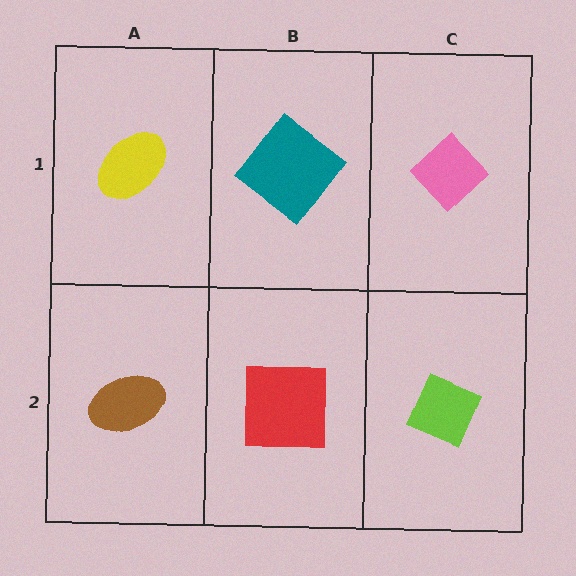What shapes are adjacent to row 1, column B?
A red square (row 2, column B), a yellow ellipse (row 1, column A), a pink diamond (row 1, column C).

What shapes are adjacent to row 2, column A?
A yellow ellipse (row 1, column A), a red square (row 2, column B).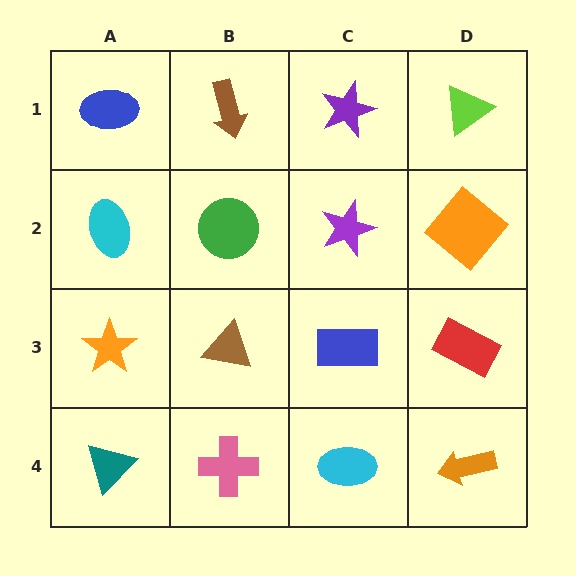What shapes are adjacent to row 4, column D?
A red rectangle (row 3, column D), a cyan ellipse (row 4, column C).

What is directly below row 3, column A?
A teal triangle.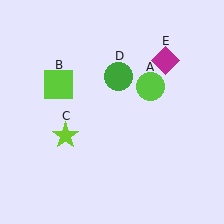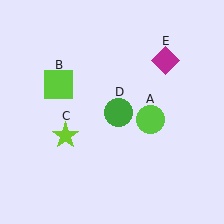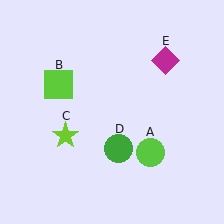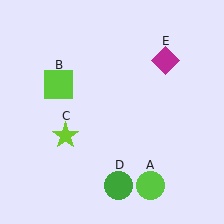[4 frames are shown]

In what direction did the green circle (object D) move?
The green circle (object D) moved down.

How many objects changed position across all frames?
2 objects changed position: lime circle (object A), green circle (object D).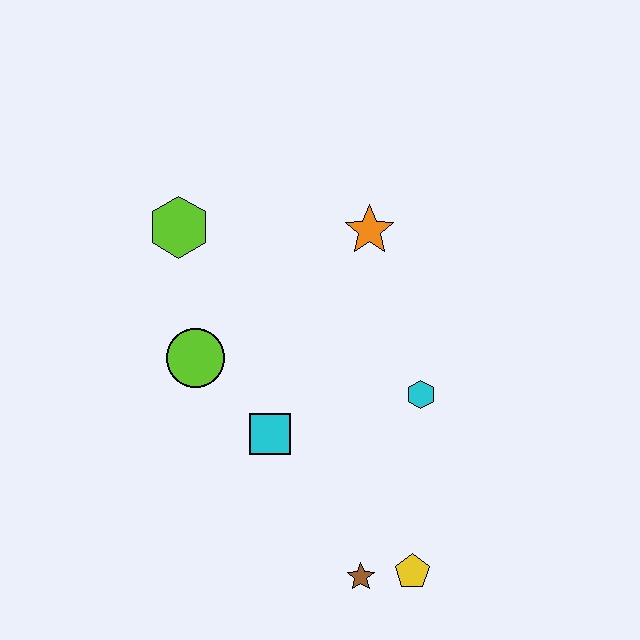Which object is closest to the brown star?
The yellow pentagon is closest to the brown star.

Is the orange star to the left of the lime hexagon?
No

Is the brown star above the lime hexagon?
No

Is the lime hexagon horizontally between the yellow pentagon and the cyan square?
No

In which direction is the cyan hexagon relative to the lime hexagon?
The cyan hexagon is to the right of the lime hexagon.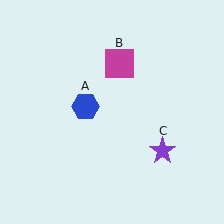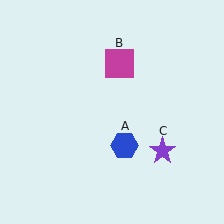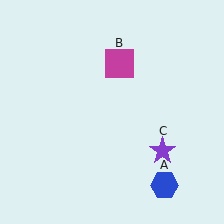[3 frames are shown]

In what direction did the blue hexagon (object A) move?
The blue hexagon (object A) moved down and to the right.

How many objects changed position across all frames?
1 object changed position: blue hexagon (object A).